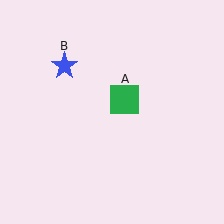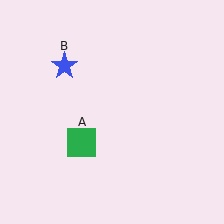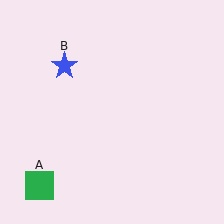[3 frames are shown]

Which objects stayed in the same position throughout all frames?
Blue star (object B) remained stationary.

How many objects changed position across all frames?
1 object changed position: green square (object A).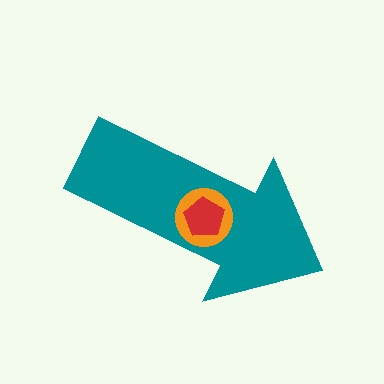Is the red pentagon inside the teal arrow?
Yes.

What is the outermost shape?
The teal arrow.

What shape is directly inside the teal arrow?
The orange circle.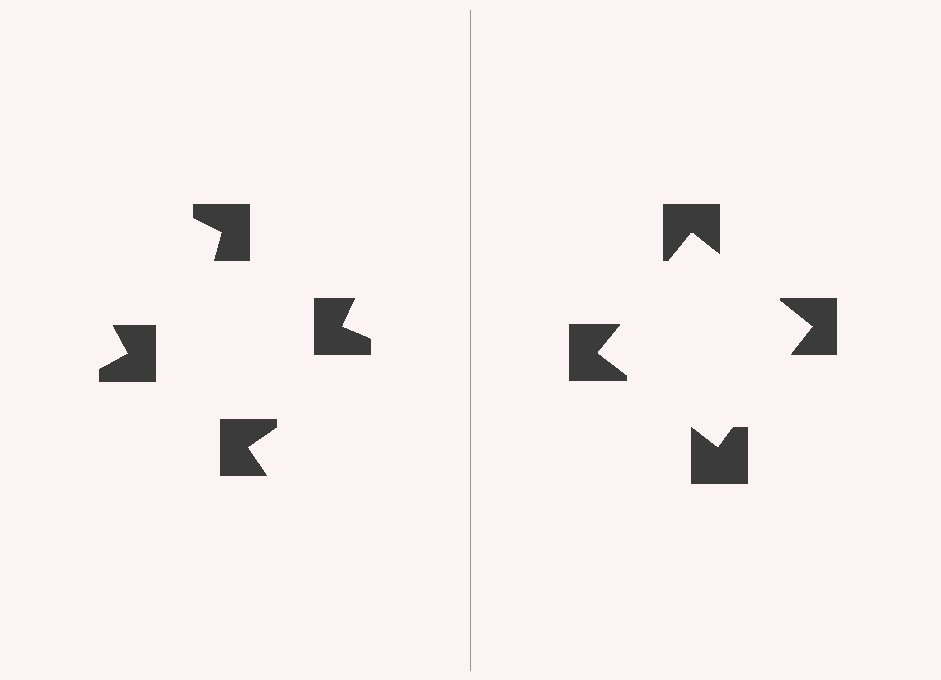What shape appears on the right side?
An illusory square.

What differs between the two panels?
The notched squares are positioned identically on both sides; only the wedge orientations differ. On the right they align to a square; on the left they are misaligned.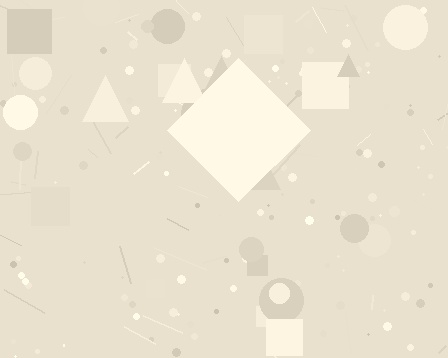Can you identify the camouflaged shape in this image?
The camouflaged shape is a diamond.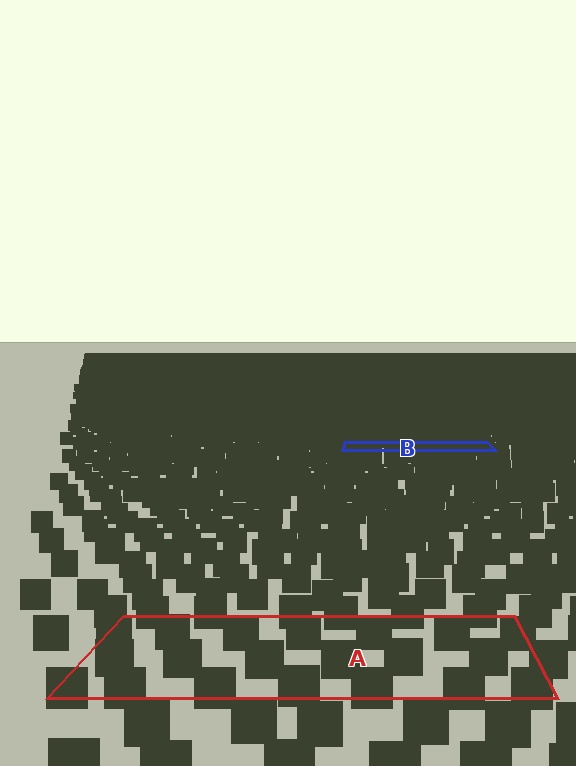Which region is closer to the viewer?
Region A is closer. The texture elements there are larger and more spread out.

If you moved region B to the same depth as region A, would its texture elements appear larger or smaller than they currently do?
They would appear larger. At a closer depth, the same texture elements are projected at a bigger on-screen size.